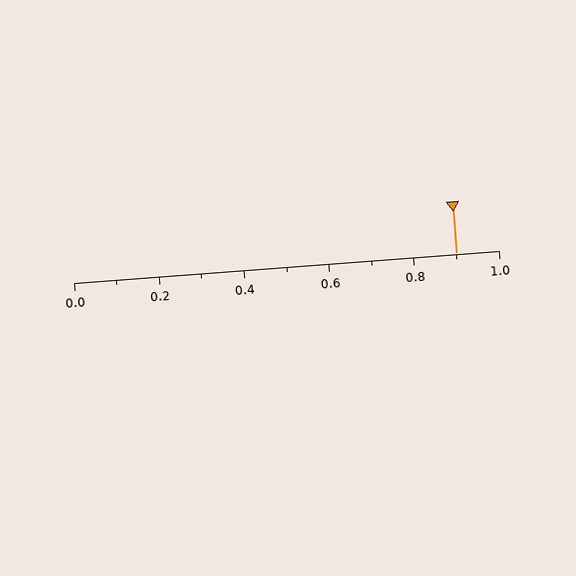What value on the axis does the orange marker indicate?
The marker indicates approximately 0.9.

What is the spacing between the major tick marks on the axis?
The major ticks are spaced 0.2 apart.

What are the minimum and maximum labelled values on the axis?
The axis runs from 0.0 to 1.0.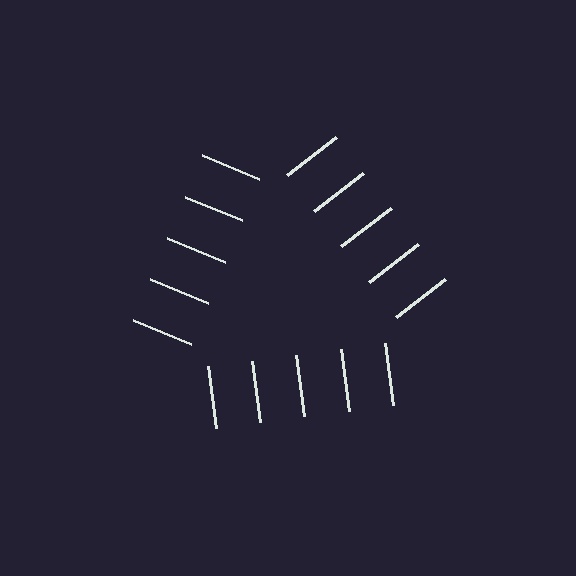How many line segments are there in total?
15 — 5 along each of the 3 edges.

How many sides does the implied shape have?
3 sides — the line-ends trace a triangle.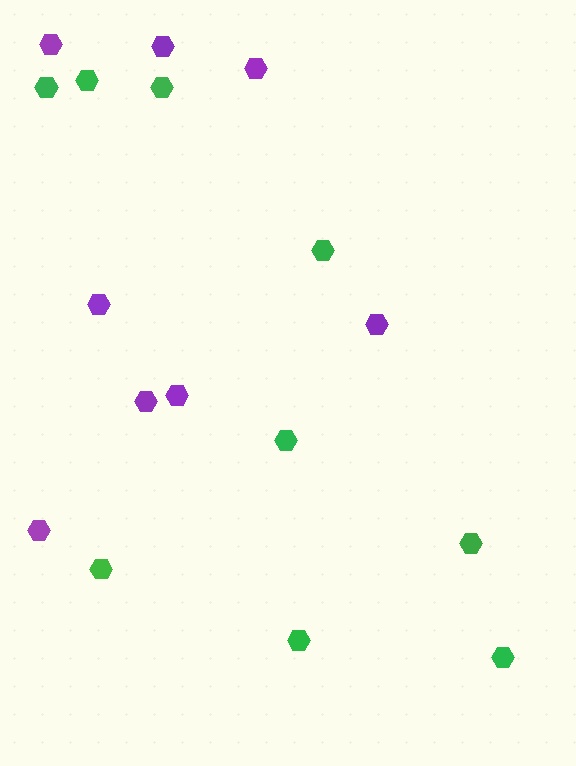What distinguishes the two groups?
There are 2 groups: one group of purple hexagons (8) and one group of green hexagons (9).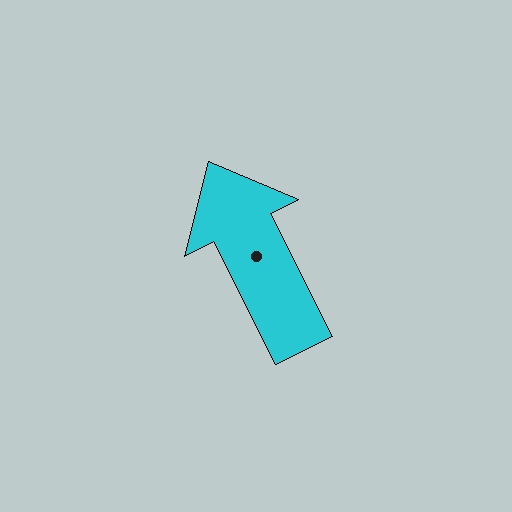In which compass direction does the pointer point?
Northwest.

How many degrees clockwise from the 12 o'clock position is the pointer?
Approximately 333 degrees.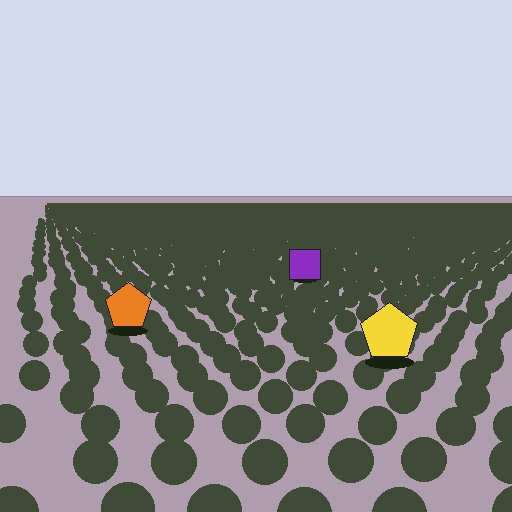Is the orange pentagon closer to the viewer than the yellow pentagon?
No. The yellow pentagon is closer — you can tell from the texture gradient: the ground texture is coarser near it.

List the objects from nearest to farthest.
From nearest to farthest: the yellow pentagon, the orange pentagon, the purple square.